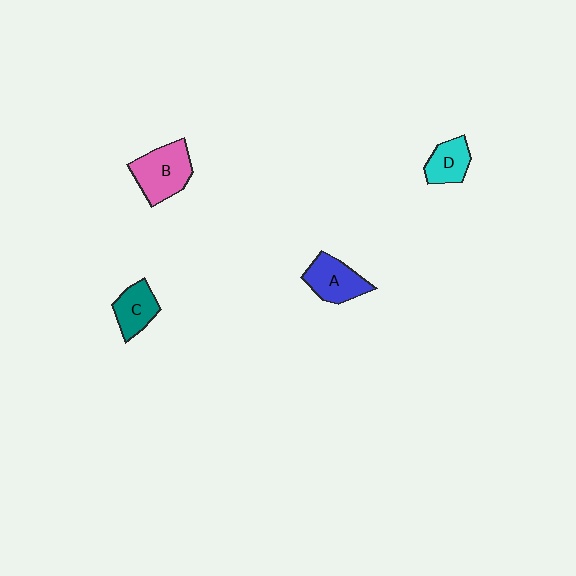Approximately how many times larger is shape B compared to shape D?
Approximately 1.6 times.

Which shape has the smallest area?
Shape D (cyan).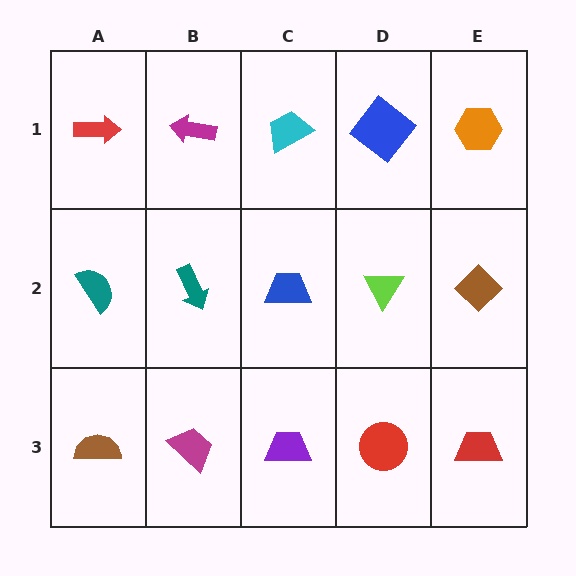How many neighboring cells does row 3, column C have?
3.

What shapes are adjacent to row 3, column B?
A teal arrow (row 2, column B), a brown semicircle (row 3, column A), a purple trapezoid (row 3, column C).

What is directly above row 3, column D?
A lime triangle.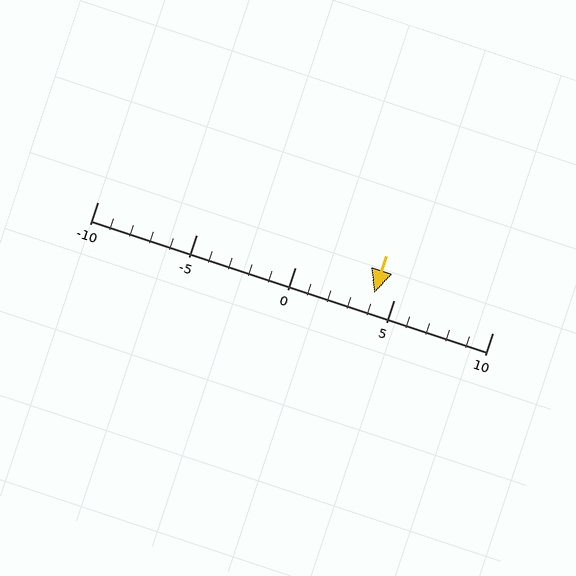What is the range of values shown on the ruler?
The ruler shows values from -10 to 10.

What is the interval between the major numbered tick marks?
The major tick marks are spaced 5 units apart.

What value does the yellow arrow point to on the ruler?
The yellow arrow points to approximately 4.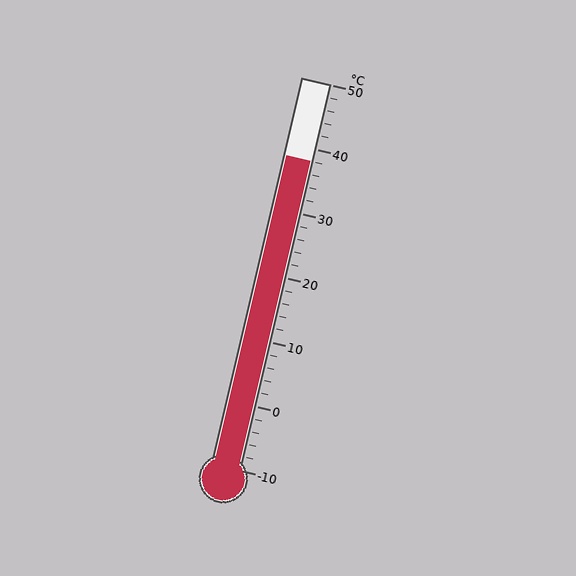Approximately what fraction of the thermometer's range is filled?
The thermometer is filled to approximately 80% of its range.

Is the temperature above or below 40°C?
The temperature is below 40°C.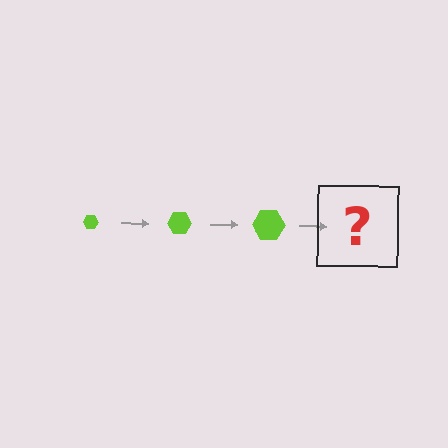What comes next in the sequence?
The next element should be a lime hexagon, larger than the previous one.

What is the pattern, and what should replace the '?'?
The pattern is that the hexagon gets progressively larger each step. The '?' should be a lime hexagon, larger than the previous one.